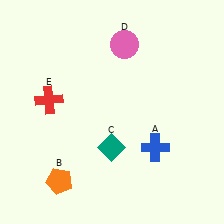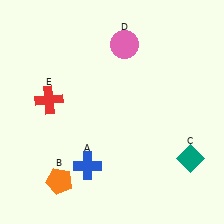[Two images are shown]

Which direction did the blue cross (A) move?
The blue cross (A) moved left.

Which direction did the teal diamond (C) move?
The teal diamond (C) moved right.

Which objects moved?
The objects that moved are: the blue cross (A), the teal diamond (C).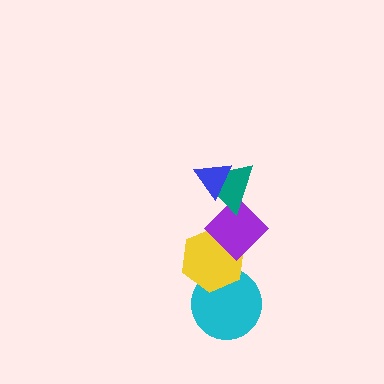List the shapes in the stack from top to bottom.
From top to bottom: the blue triangle, the teal triangle, the purple diamond, the yellow hexagon, the cyan circle.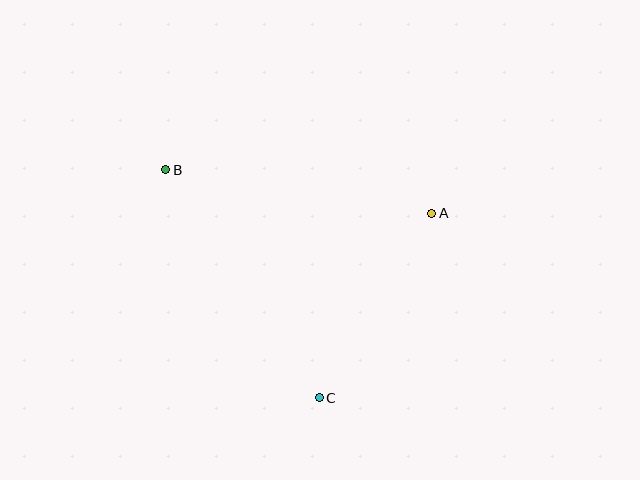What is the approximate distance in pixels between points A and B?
The distance between A and B is approximately 269 pixels.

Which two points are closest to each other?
Points A and C are closest to each other.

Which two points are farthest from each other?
Points B and C are farthest from each other.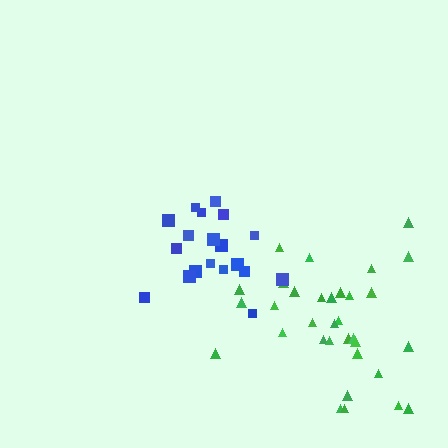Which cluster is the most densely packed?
Blue.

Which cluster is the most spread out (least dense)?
Green.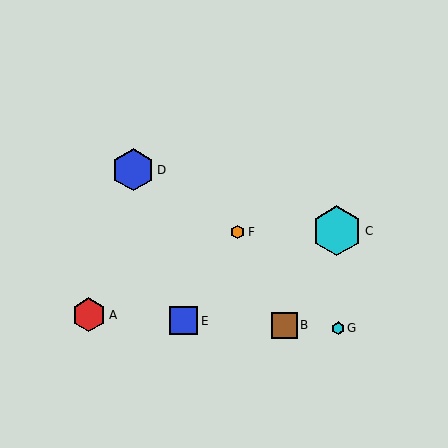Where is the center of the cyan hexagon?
The center of the cyan hexagon is at (337, 231).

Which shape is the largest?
The cyan hexagon (labeled C) is the largest.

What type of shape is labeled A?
Shape A is a red hexagon.